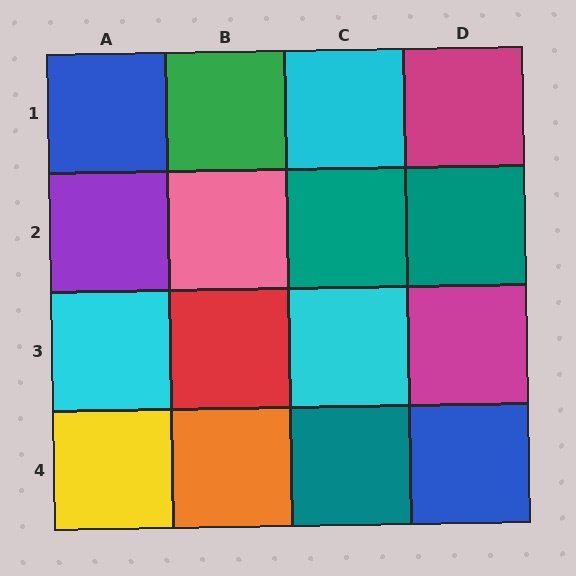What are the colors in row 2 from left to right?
Purple, pink, teal, teal.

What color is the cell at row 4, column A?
Yellow.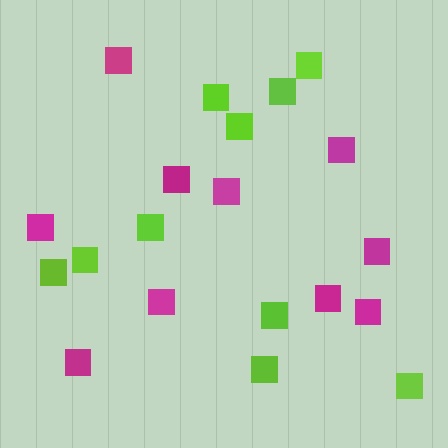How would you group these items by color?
There are 2 groups: one group of lime squares (10) and one group of magenta squares (10).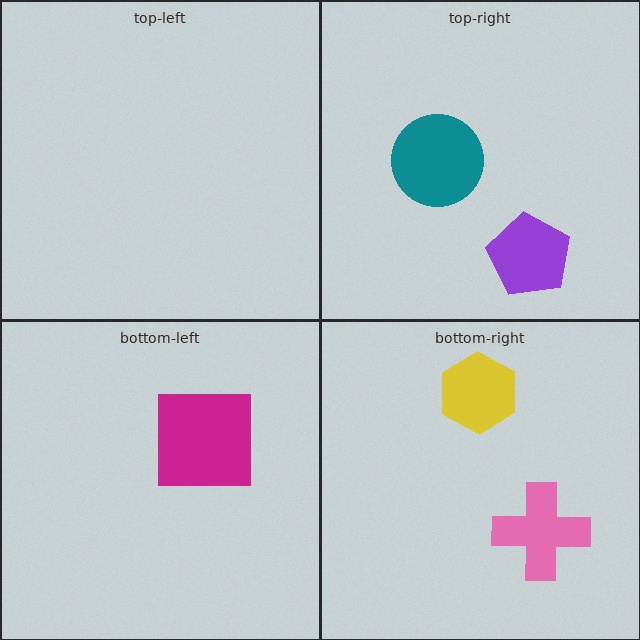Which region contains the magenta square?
The bottom-left region.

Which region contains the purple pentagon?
The top-right region.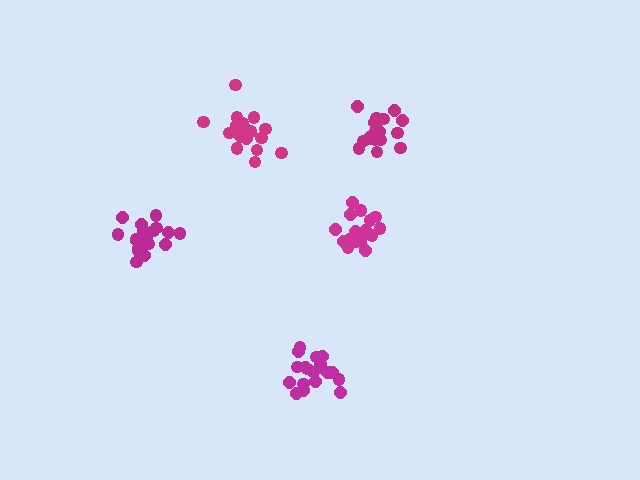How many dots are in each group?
Group 1: 18 dots, Group 2: 19 dots, Group 3: 19 dots, Group 4: 17 dots, Group 5: 19 dots (92 total).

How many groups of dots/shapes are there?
There are 5 groups.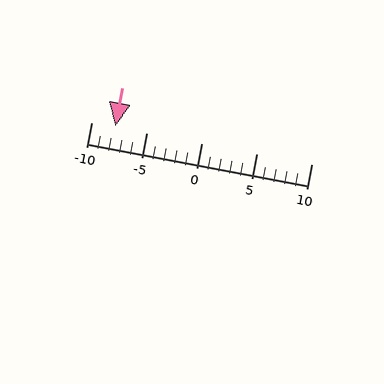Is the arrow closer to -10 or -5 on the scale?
The arrow is closer to -10.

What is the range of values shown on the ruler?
The ruler shows values from -10 to 10.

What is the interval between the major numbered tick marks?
The major tick marks are spaced 5 units apart.